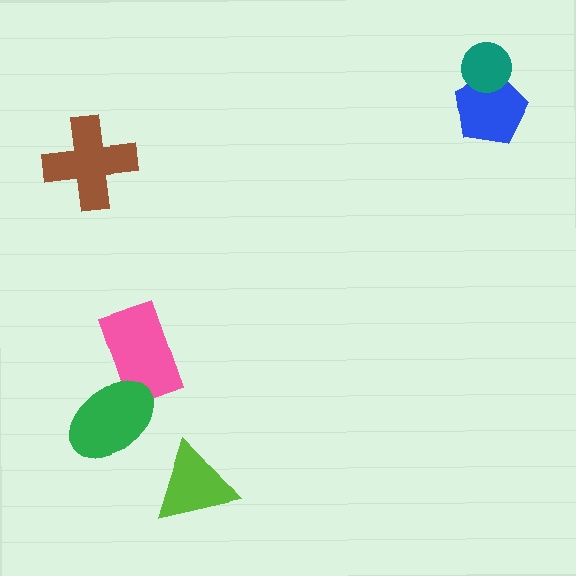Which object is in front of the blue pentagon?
The teal circle is in front of the blue pentagon.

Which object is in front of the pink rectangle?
The green ellipse is in front of the pink rectangle.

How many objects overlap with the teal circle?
1 object overlaps with the teal circle.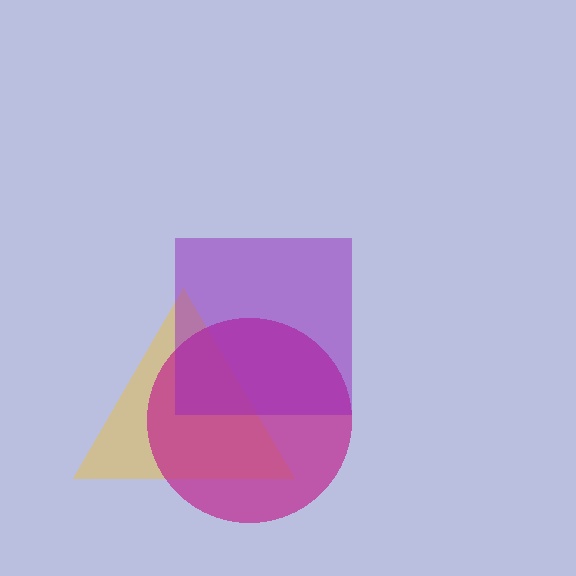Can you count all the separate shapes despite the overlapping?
Yes, there are 3 separate shapes.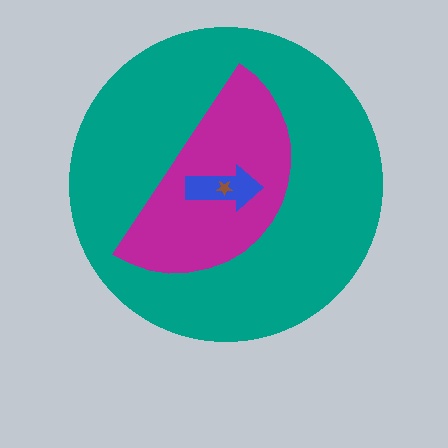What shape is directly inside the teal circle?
The magenta semicircle.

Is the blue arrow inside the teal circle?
Yes.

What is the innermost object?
The brown star.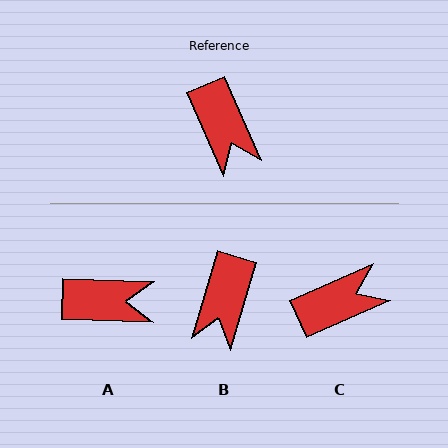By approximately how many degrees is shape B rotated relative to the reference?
Approximately 40 degrees clockwise.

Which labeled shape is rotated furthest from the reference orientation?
C, about 91 degrees away.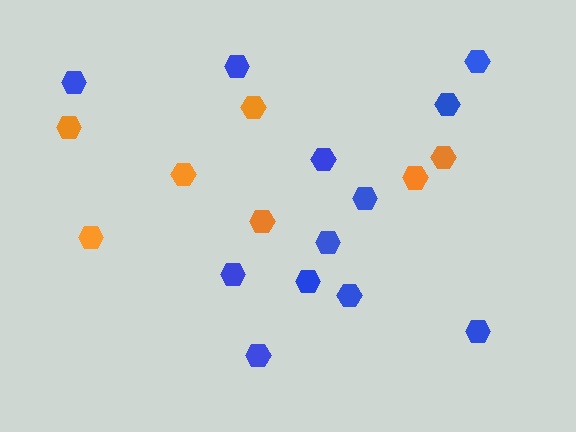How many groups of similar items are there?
There are 2 groups: one group of blue hexagons (12) and one group of orange hexagons (7).